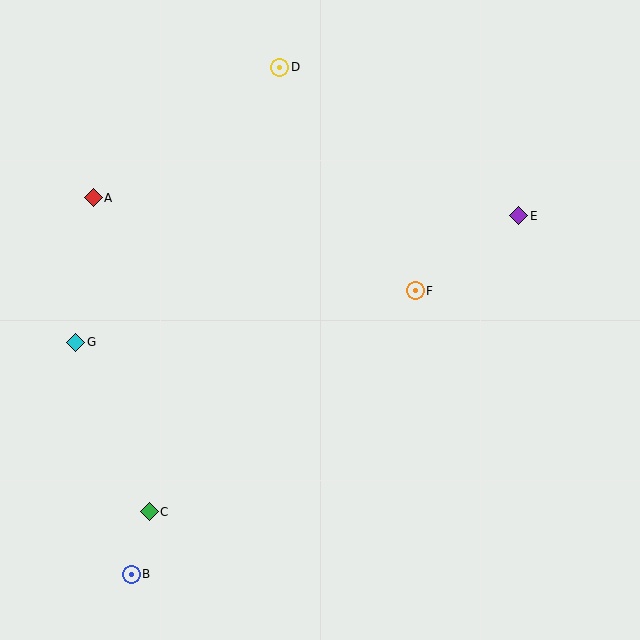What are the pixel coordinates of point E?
Point E is at (519, 216).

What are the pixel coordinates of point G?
Point G is at (76, 342).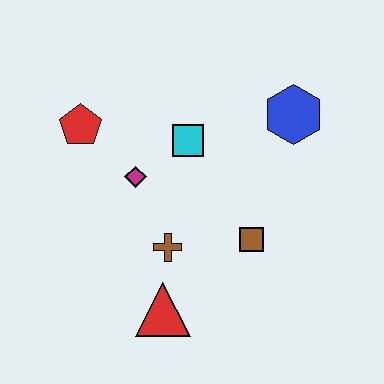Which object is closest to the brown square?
The brown cross is closest to the brown square.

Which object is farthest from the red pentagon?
The blue hexagon is farthest from the red pentagon.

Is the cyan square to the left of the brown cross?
No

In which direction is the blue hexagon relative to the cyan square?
The blue hexagon is to the right of the cyan square.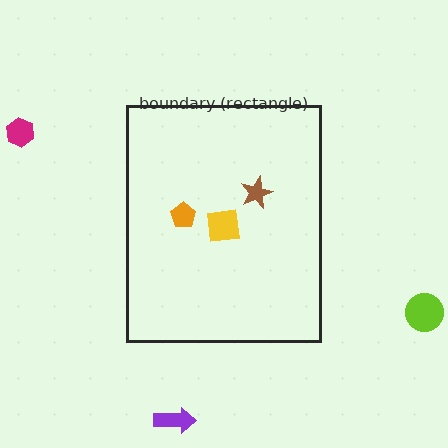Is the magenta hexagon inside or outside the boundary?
Outside.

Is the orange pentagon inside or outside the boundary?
Inside.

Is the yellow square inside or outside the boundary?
Inside.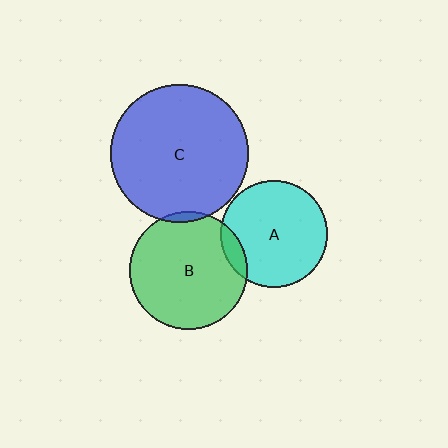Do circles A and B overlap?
Yes.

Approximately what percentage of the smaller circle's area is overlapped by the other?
Approximately 10%.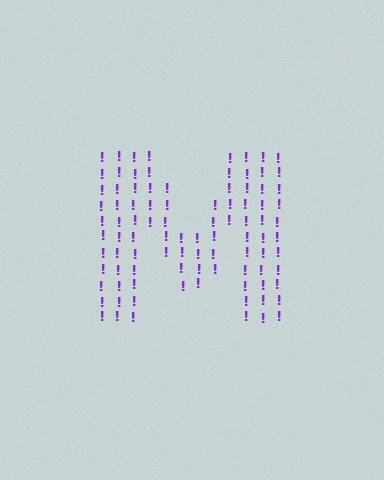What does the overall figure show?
The overall figure shows the letter M.